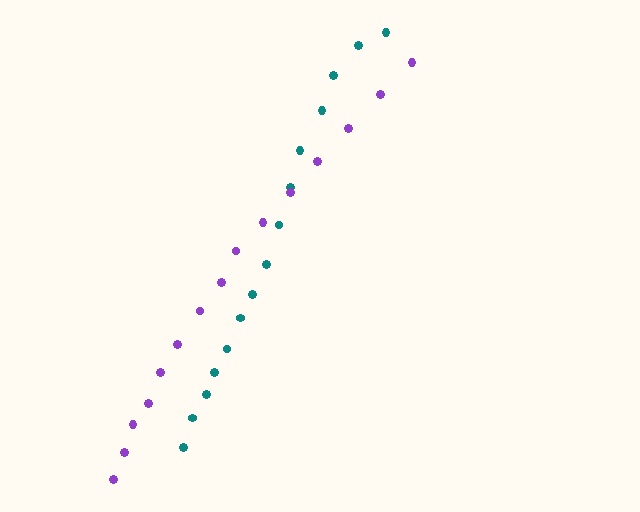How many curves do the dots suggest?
There are 2 distinct paths.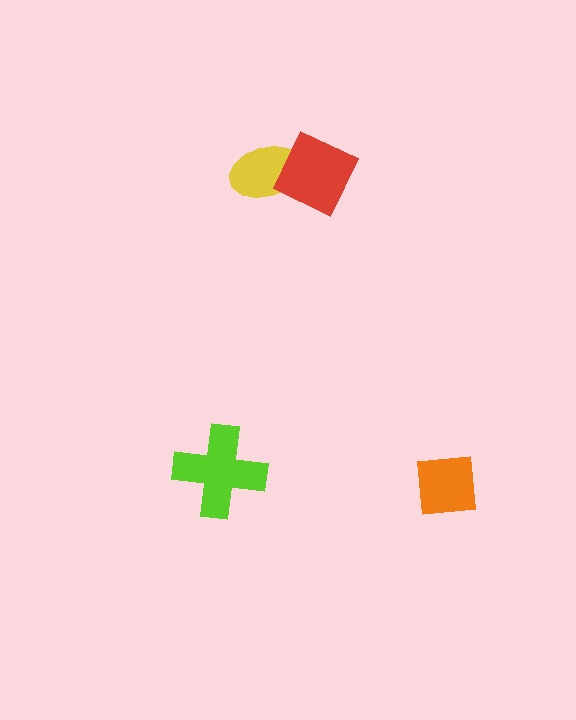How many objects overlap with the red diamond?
1 object overlaps with the red diamond.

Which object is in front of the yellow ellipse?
The red diamond is in front of the yellow ellipse.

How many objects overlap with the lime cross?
0 objects overlap with the lime cross.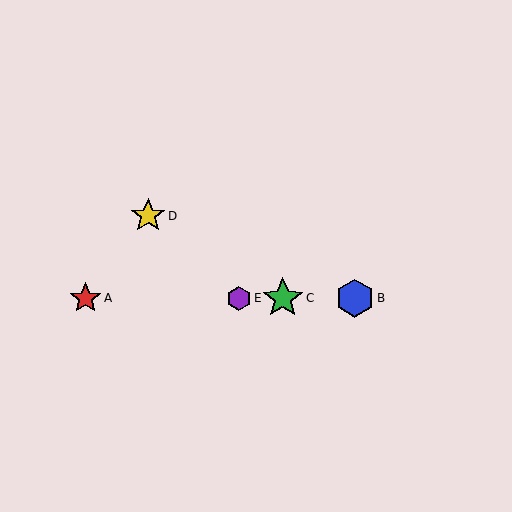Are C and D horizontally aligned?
No, C is at y≈298 and D is at y≈216.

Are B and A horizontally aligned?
Yes, both are at y≈298.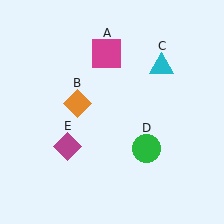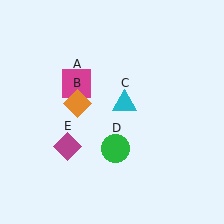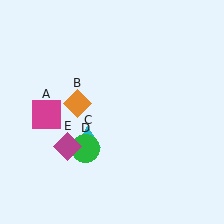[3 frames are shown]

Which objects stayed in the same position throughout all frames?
Orange diamond (object B) and magenta diamond (object E) remained stationary.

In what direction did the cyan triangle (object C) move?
The cyan triangle (object C) moved down and to the left.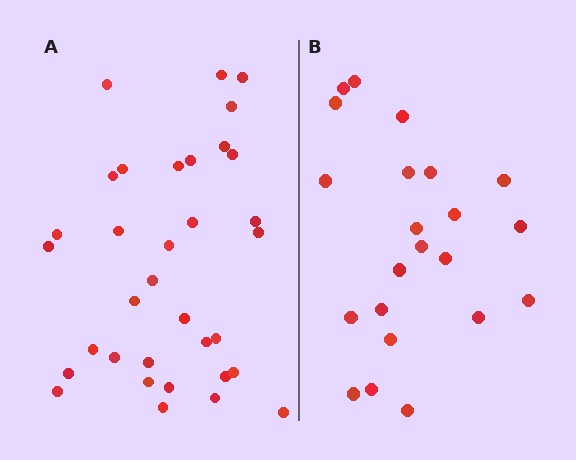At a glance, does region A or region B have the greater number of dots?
Region A (the left region) has more dots.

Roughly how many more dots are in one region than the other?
Region A has roughly 12 or so more dots than region B.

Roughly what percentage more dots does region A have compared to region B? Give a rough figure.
About 55% more.